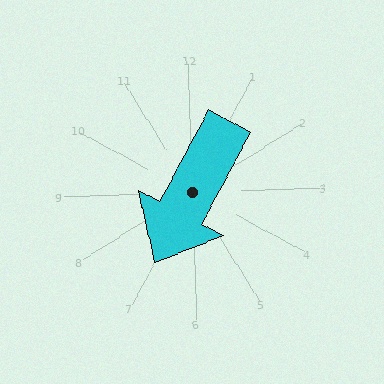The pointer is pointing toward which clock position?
Roughly 7 o'clock.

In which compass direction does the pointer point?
Southwest.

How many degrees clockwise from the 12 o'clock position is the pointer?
Approximately 210 degrees.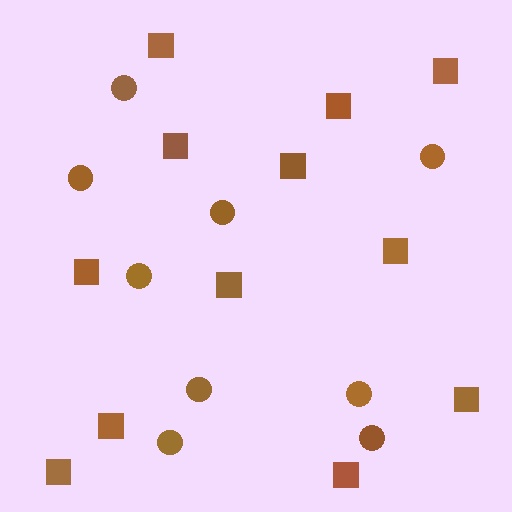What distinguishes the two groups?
There are 2 groups: one group of squares (12) and one group of circles (9).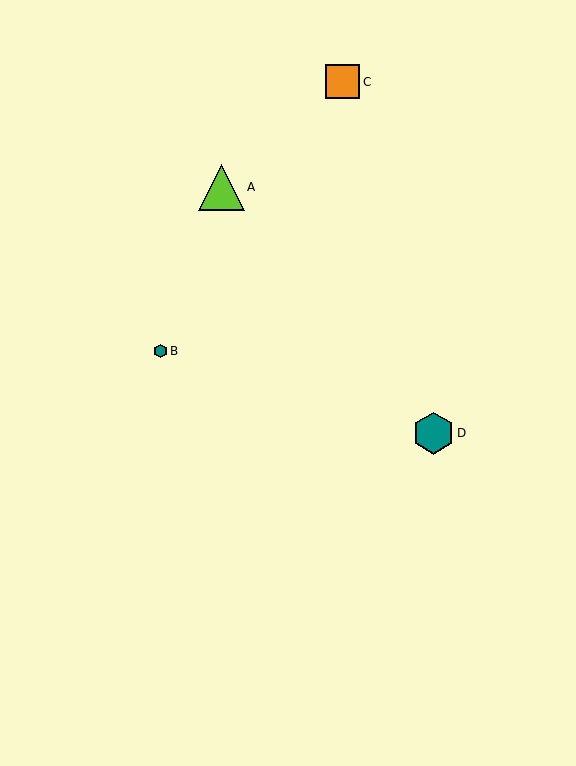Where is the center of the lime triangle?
The center of the lime triangle is at (221, 187).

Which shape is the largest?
The lime triangle (labeled A) is the largest.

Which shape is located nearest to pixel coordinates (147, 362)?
The teal hexagon (labeled B) at (161, 351) is nearest to that location.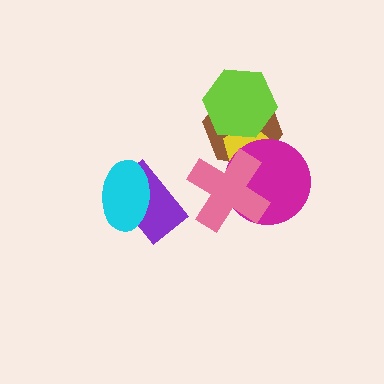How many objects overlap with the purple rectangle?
1 object overlaps with the purple rectangle.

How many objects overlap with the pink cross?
3 objects overlap with the pink cross.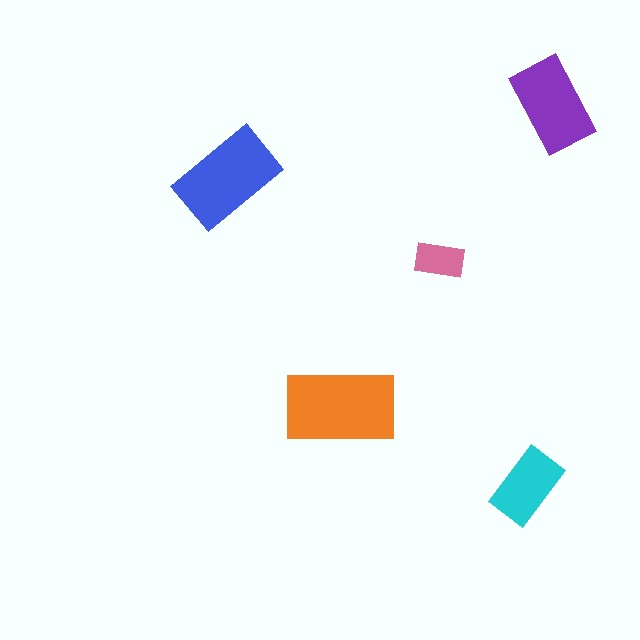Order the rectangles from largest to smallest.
the orange one, the blue one, the purple one, the cyan one, the pink one.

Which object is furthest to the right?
The purple rectangle is rightmost.